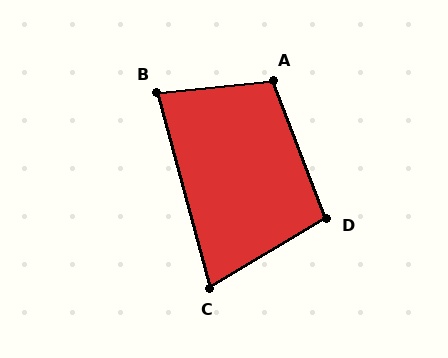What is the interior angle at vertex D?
Approximately 100 degrees (obtuse).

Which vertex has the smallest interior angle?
C, at approximately 74 degrees.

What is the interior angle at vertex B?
Approximately 80 degrees (acute).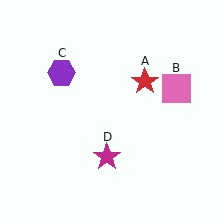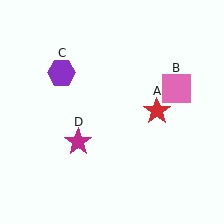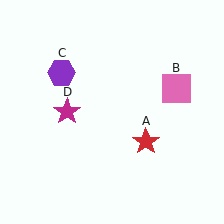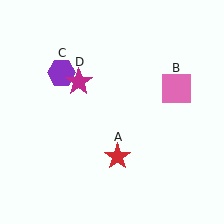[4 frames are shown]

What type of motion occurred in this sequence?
The red star (object A), magenta star (object D) rotated clockwise around the center of the scene.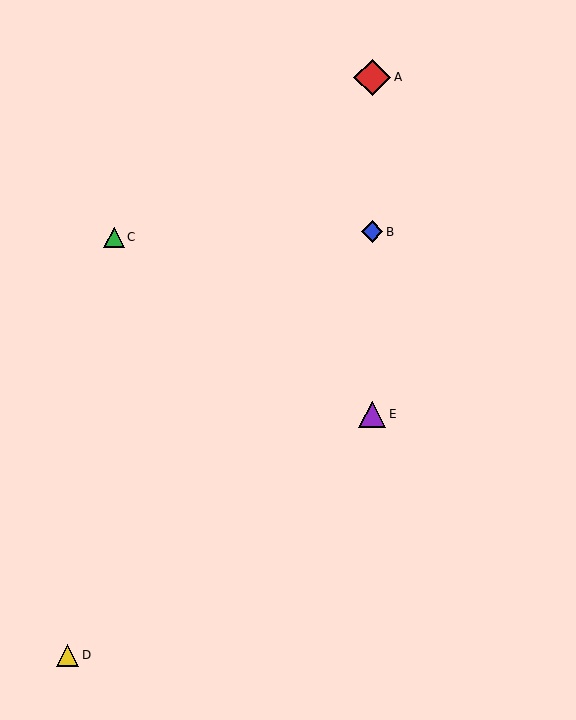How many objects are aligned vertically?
3 objects (A, B, E) are aligned vertically.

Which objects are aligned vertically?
Objects A, B, E are aligned vertically.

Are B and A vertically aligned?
Yes, both are at x≈372.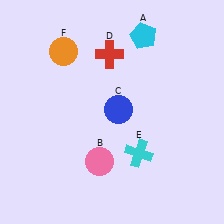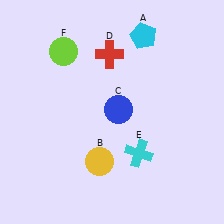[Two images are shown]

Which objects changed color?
B changed from pink to yellow. F changed from orange to lime.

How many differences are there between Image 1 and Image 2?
There are 2 differences between the two images.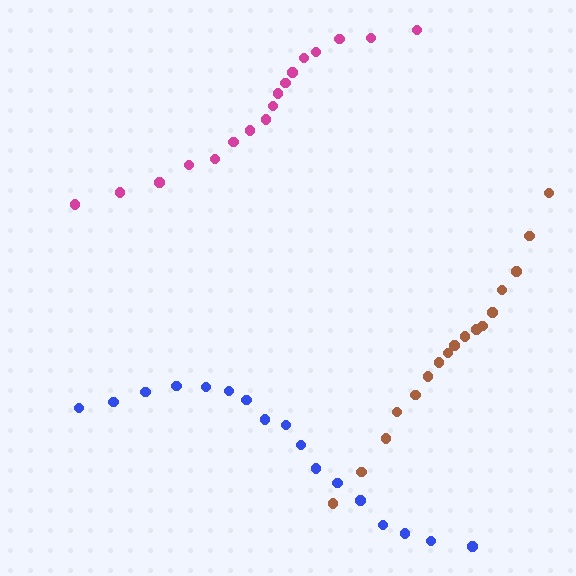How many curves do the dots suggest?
There are 3 distinct paths.